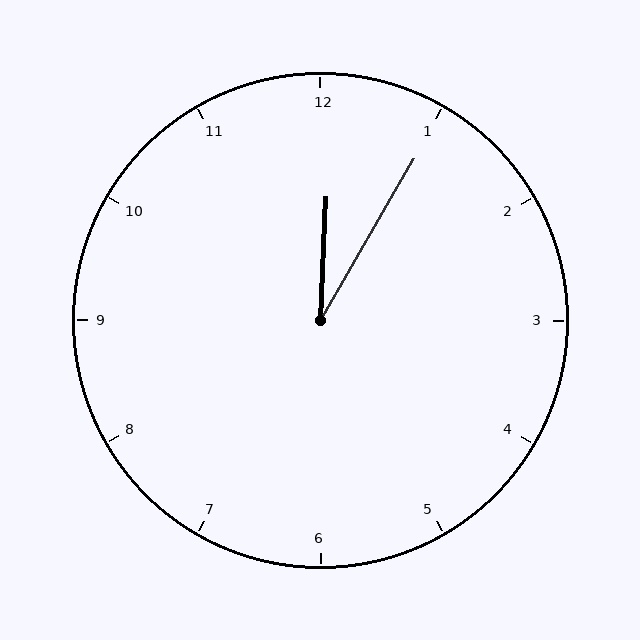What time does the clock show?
12:05.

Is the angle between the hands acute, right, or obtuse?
It is acute.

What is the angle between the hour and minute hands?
Approximately 28 degrees.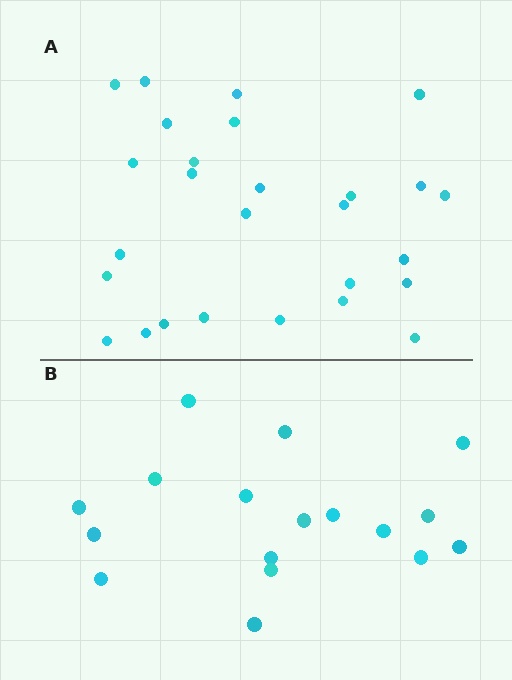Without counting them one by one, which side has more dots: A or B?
Region A (the top region) has more dots.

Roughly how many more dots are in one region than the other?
Region A has roughly 10 or so more dots than region B.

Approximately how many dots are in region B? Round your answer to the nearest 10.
About 20 dots. (The exact count is 17, which rounds to 20.)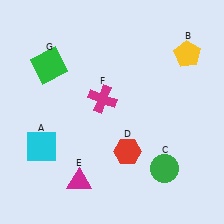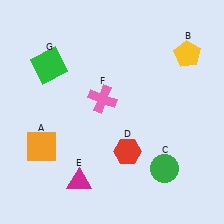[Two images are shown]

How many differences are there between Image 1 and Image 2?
There are 2 differences between the two images.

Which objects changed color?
A changed from cyan to orange. F changed from magenta to pink.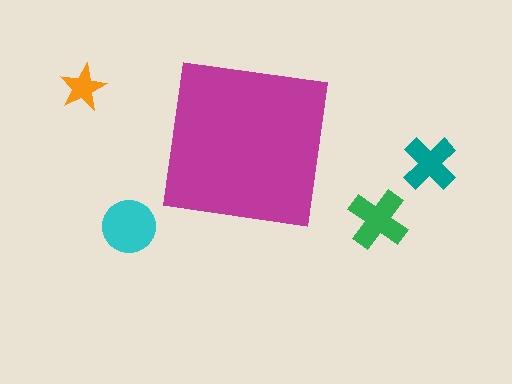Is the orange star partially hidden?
No, the orange star is fully visible.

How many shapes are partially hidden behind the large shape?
0 shapes are partially hidden.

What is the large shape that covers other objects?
A magenta square.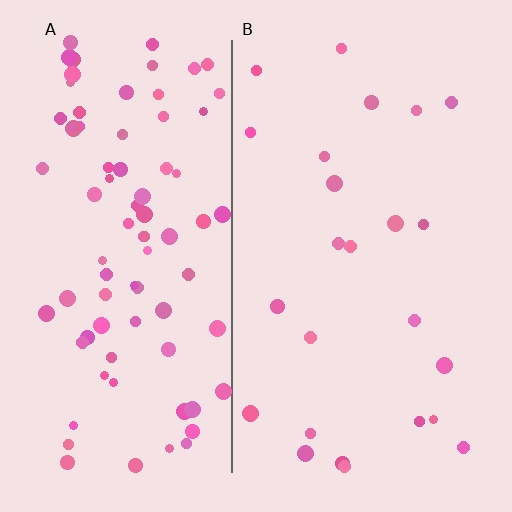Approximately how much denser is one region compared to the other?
Approximately 3.5× — region A over region B.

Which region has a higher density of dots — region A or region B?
A (the left).